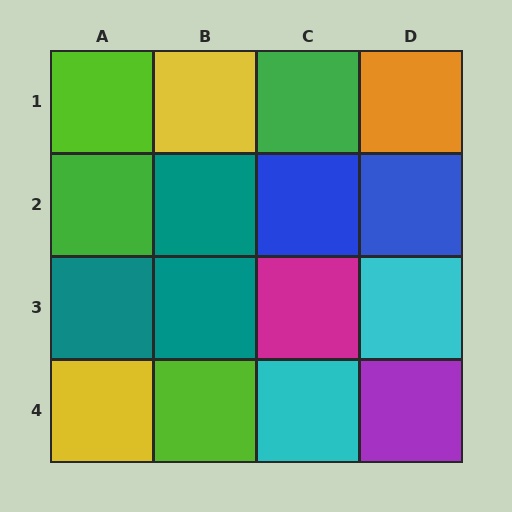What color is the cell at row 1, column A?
Lime.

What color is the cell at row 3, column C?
Magenta.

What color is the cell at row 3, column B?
Teal.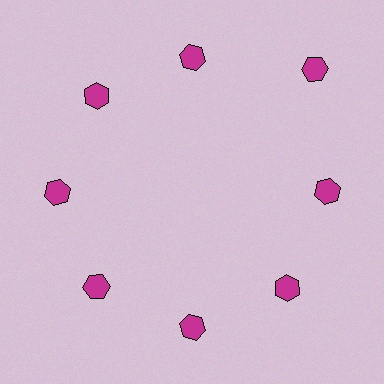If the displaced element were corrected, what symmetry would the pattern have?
It would have 8-fold rotational symmetry — the pattern would map onto itself every 45 degrees.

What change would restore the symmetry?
The symmetry would be restored by moving it inward, back onto the ring so that all 8 hexagons sit at equal angles and equal distance from the center.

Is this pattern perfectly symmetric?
No. The 8 magenta hexagons are arranged in a ring, but one element near the 2 o'clock position is pushed outward from the center, breaking the 8-fold rotational symmetry.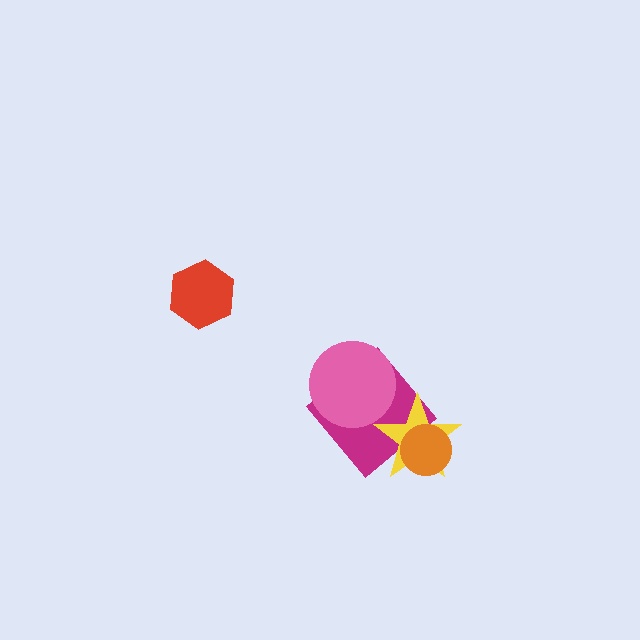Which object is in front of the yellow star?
The orange circle is in front of the yellow star.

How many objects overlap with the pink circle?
1 object overlaps with the pink circle.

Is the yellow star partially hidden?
Yes, it is partially covered by another shape.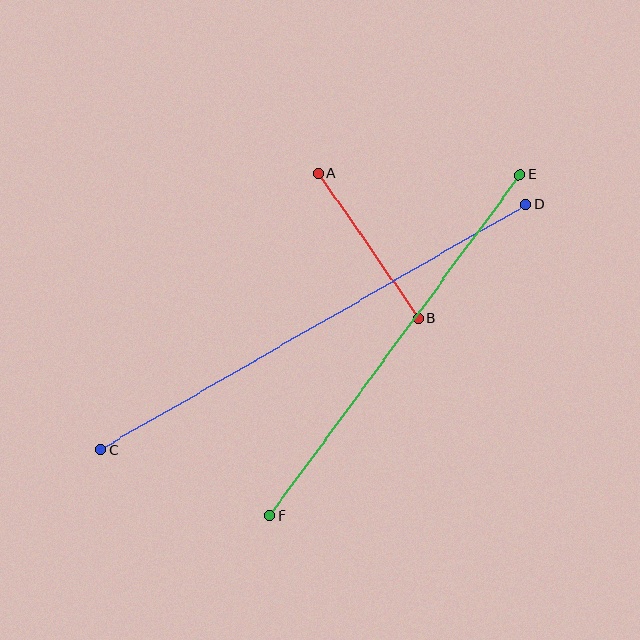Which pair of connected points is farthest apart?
Points C and D are farthest apart.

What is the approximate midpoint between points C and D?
The midpoint is at approximately (313, 327) pixels.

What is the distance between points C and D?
The distance is approximately 490 pixels.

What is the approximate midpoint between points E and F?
The midpoint is at approximately (395, 345) pixels.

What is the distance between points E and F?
The distance is approximately 422 pixels.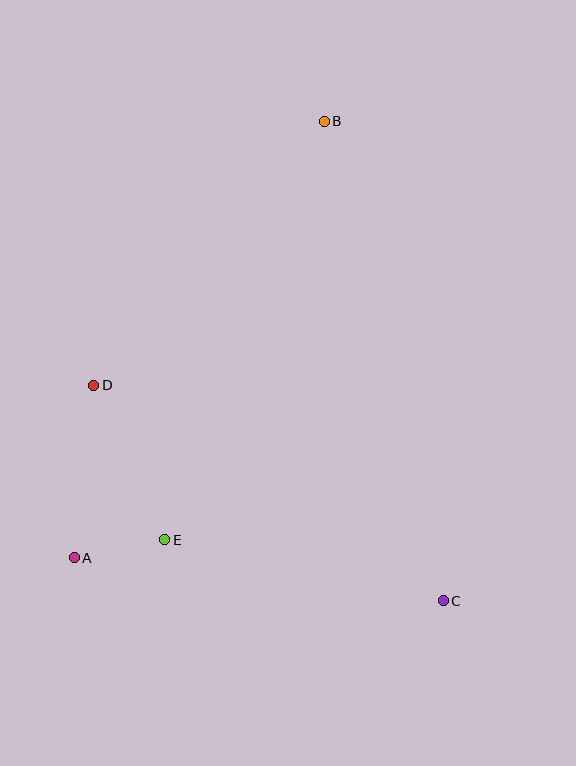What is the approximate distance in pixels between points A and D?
The distance between A and D is approximately 173 pixels.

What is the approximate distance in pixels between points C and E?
The distance between C and E is approximately 285 pixels.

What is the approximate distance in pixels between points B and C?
The distance between B and C is approximately 494 pixels.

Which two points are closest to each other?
Points A and E are closest to each other.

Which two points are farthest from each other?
Points A and B are farthest from each other.